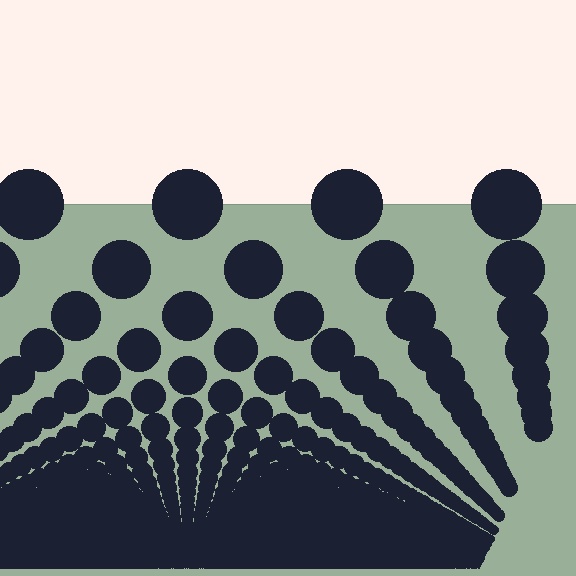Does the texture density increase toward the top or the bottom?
Density increases toward the bottom.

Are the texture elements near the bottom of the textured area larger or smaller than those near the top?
Smaller. The gradient is inverted — elements near the bottom are smaller and denser.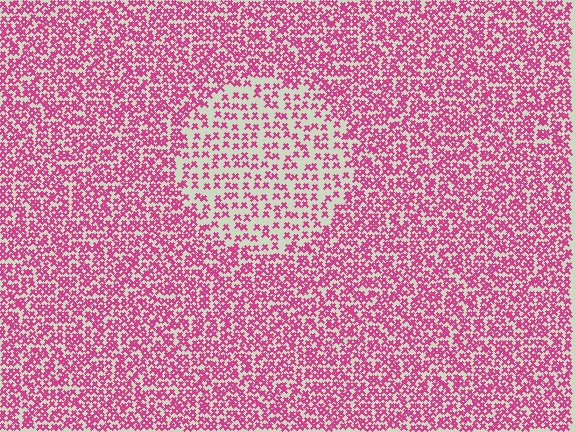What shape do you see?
I see a circle.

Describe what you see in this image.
The image contains small magenta elements arranged at two different densities. A circle-shaped region is visible where the elements are less densely packed than the surrounding area.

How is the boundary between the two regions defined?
The boundary is defined by a change in element density (approximately 2.0x ratio). All elements are the same color, size, and shape.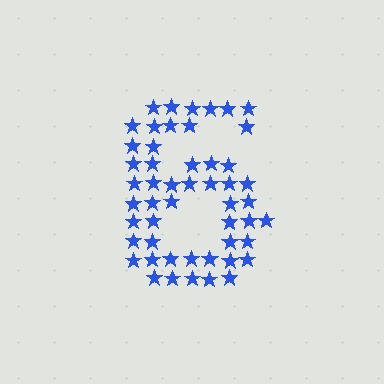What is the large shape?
The large shape is the digit 6.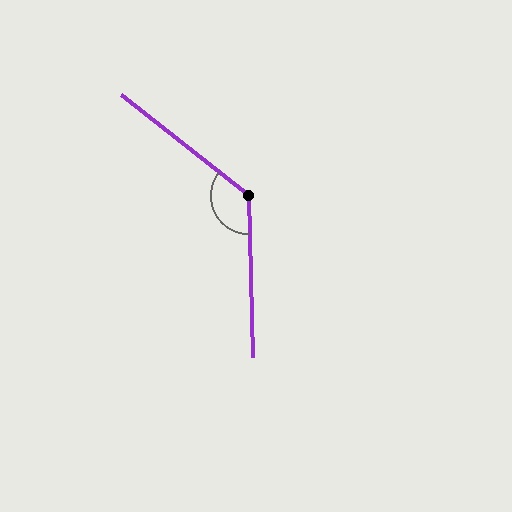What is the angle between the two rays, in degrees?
Approximately 130 degrees.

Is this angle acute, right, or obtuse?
It is obtuse.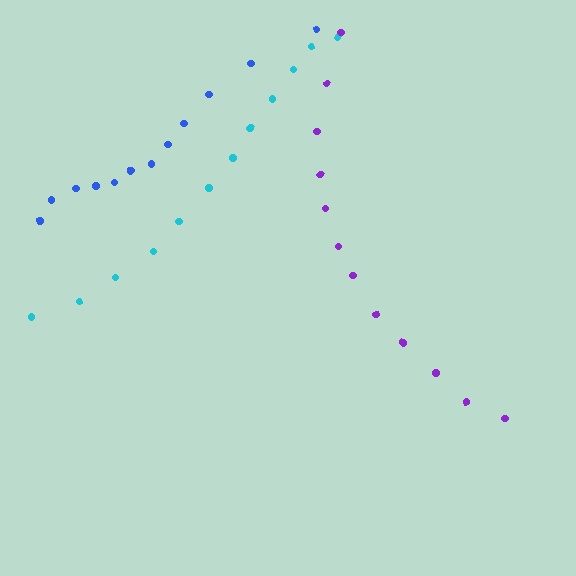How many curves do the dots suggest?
There are 3 distinct paths.